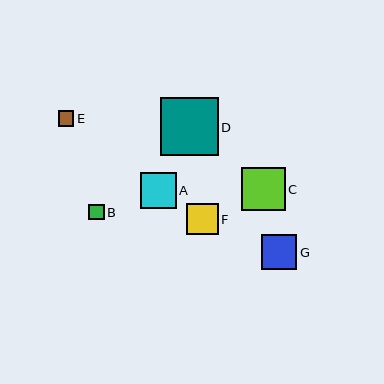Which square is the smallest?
Square E is the smallest with a size of approximately 15 pixels.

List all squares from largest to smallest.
From largest to smallest: D, C, A, G, F, B, E.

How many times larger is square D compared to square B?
Square D is approximately 3.7 times the size of square B.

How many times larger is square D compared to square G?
Square D is approximately 1.6 times the size of square G.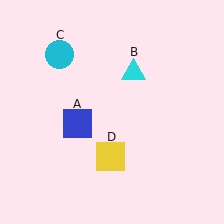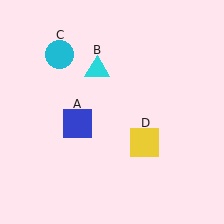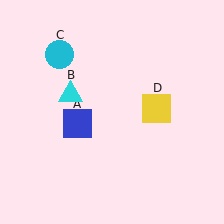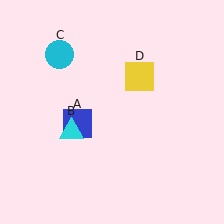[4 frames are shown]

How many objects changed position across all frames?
2 objects changed position: cyan triangle (object B), yellow square (object D).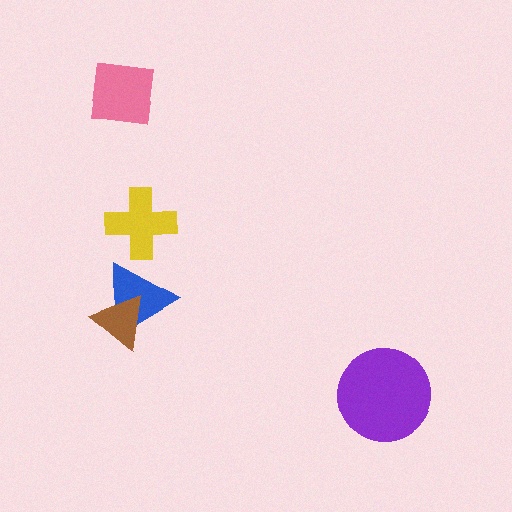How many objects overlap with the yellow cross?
0 objects overlap with the yellow cross.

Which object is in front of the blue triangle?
The brown triangle is in front of the blue triangle.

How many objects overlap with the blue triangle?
1 object overlaps with the blue triangle.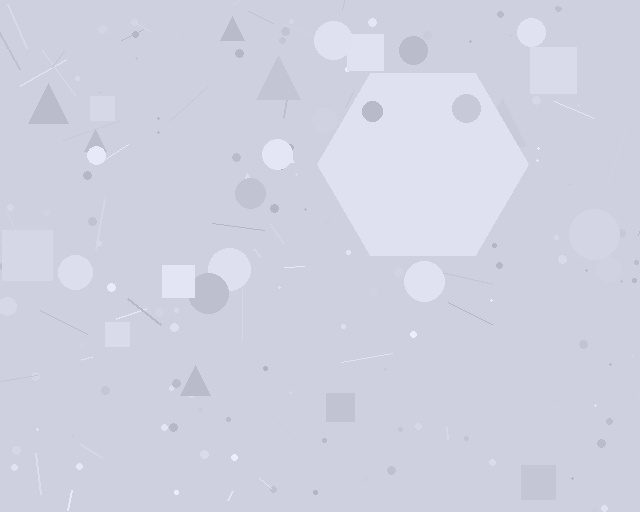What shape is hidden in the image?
A hexagon is hidden in the image.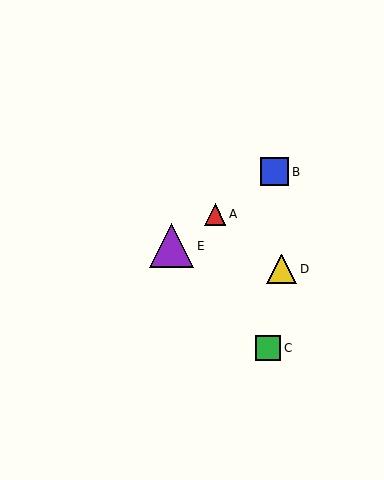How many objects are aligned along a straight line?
3 objects (A, B, E) are aligned along a straight line.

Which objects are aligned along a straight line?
Objects A, B, E are aligned along a straight line.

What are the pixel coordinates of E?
Object E is at (172, 246).